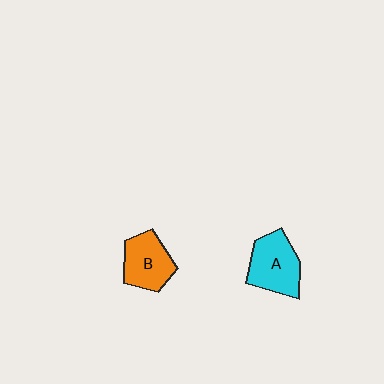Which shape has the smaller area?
Shape B (orange).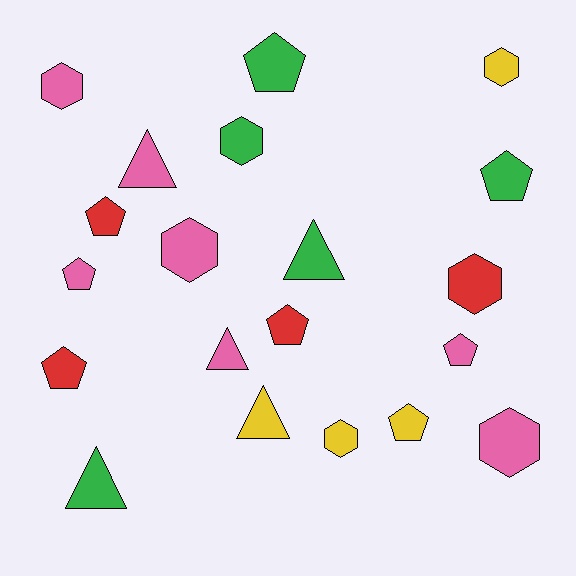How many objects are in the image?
There are 20 objects.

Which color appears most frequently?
Pink, with 7 objects.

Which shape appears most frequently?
Pentagon, with 8 objects.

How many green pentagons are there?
There are 2 green pentagons.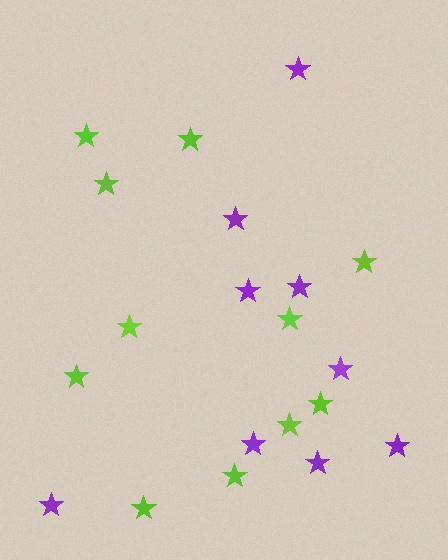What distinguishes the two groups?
There are 2 groups: one group of purple stars (9) and one group of lime stars (11).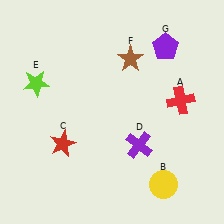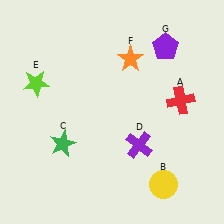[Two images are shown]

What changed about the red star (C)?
In Image 1, C is red. In Image 2, it changed to green.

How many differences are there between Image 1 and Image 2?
There are 2 differences between the two images.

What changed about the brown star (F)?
In Image 1, F is brown. In Image 2, it changed to orange.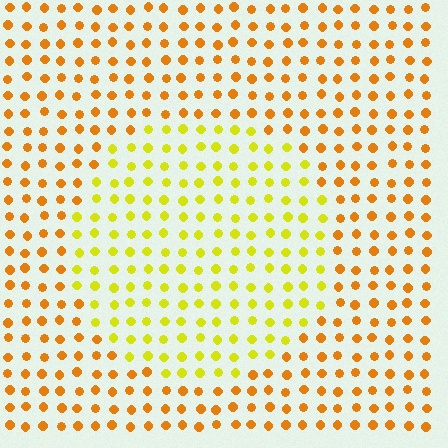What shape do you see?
I see a circle.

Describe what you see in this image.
The image is filled with small orange elements in a uniform arrangement. A circle-shaped region is visible where the elements are tinted to a slightly different hue, forming a subtle color boundary.